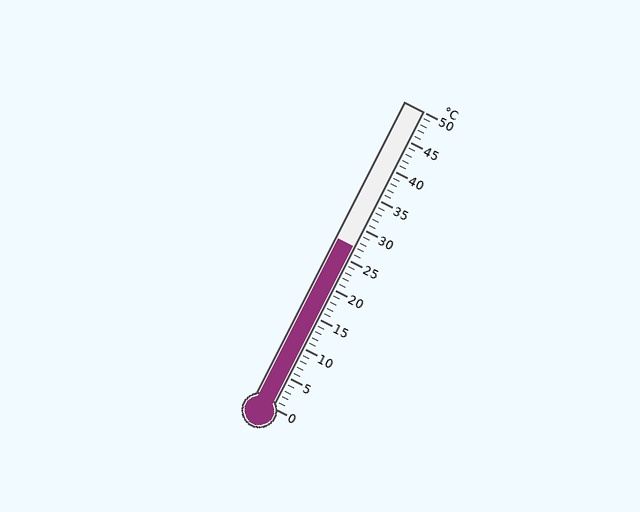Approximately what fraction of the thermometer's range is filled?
The thermometer is filled to approximately 55% of its range.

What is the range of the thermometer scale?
The thermometer scale ranges from 0°C to 50°C.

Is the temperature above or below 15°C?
The temperature is above 15°C.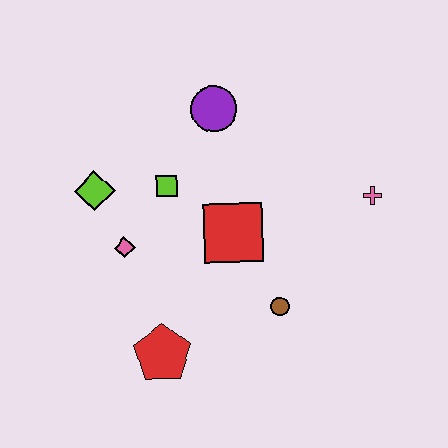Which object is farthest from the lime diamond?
The pink cross is farthest from the lime diamond.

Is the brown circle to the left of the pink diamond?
No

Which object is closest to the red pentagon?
The pink diamond is closest to the red pentagon.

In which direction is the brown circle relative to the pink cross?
The brown circle is below the pink cross.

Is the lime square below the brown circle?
No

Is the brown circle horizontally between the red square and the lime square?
No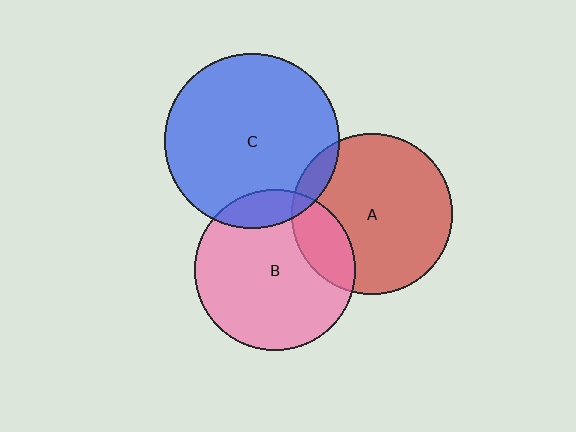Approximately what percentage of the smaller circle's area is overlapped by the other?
Approximately 15%.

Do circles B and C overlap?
Yes.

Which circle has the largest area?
Circle C (blue).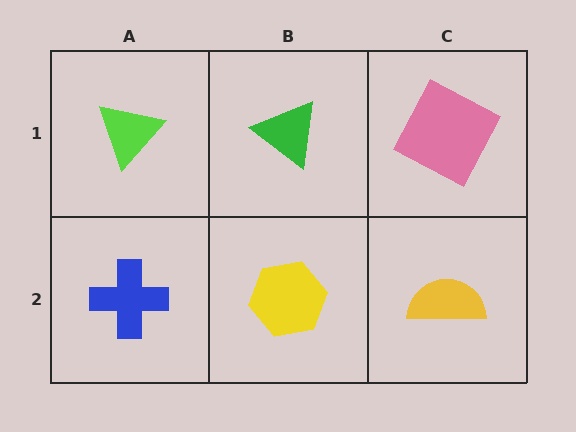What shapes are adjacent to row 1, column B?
A yellow hexagon (row 2, column B), a lime triangle (row 1, column A), a pink square (row 1, column C).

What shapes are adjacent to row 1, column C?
A yellow semicircle (row 2, column C), a green triangle (row 1, column B).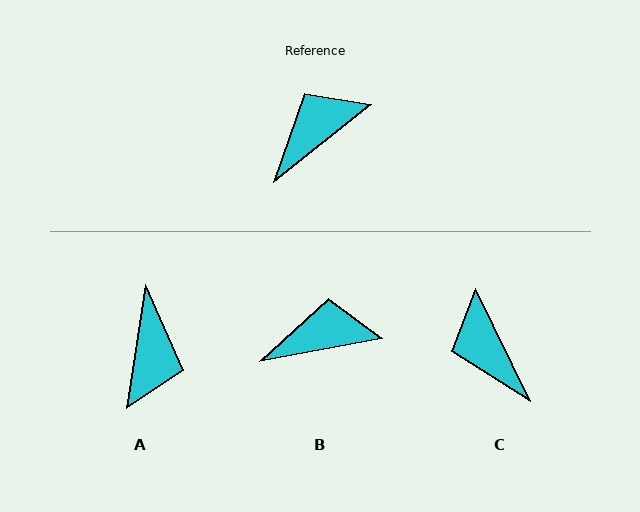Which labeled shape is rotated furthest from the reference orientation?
A, about 137 degrees away.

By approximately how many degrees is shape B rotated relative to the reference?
Approximately 28 degrees clockwise.